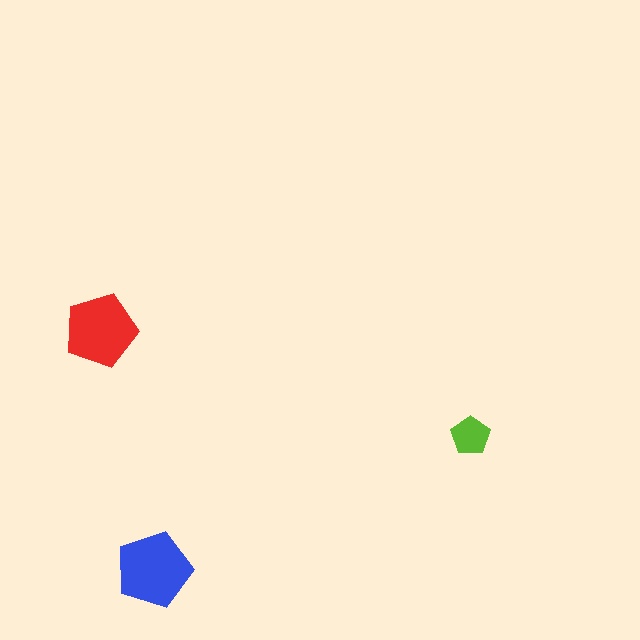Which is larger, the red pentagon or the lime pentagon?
The red one.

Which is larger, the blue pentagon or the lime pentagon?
The blue one.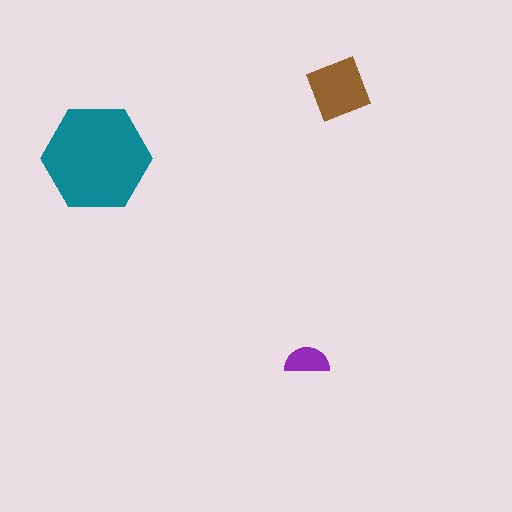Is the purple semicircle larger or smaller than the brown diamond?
Smaller.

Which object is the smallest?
The purple semicircle.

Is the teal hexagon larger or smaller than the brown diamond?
Larger.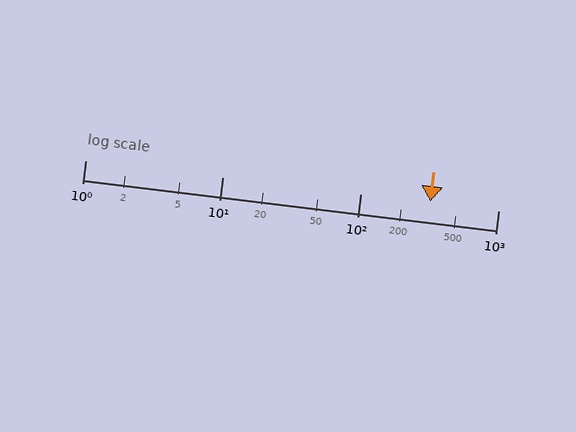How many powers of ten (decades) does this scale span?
The scale spans 3 decades, from 1 to 1000.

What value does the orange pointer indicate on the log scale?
The pointer indicates approximately 320.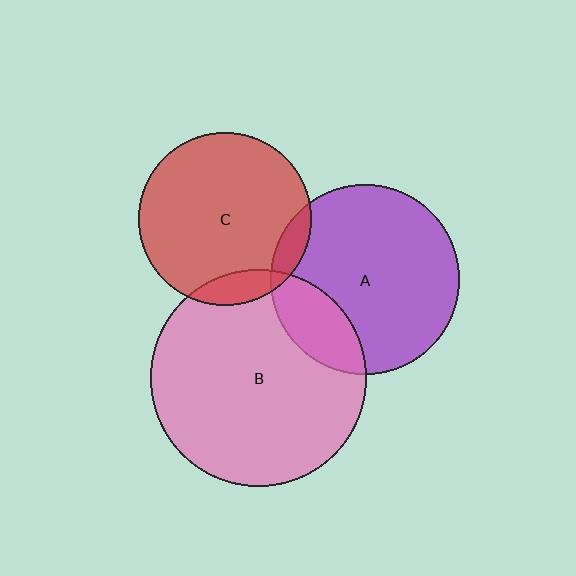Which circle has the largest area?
Circle B (pink).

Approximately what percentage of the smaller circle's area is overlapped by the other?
Approximately 20%.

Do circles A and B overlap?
Yes.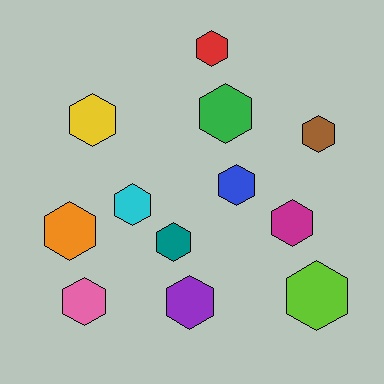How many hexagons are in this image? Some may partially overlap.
There are 12 hexagons.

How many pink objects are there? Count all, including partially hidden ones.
There is 1 pink object.